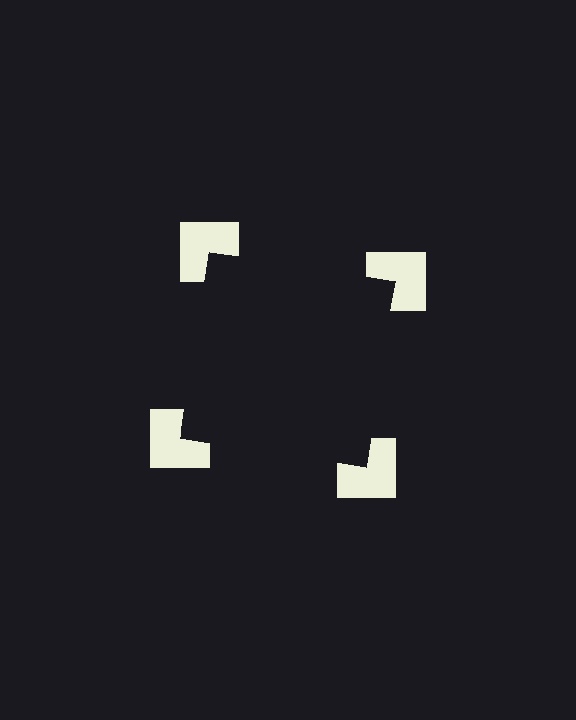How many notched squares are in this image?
There are 4 — one at each vertex of the illusory square.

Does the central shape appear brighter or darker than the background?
It typically appears slightly darker than the background, even though no actual brightness change is drawn.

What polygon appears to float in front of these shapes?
An illusory square — its edges are inferred from the aligned wedge cuts in the notched squares, not physically drawn.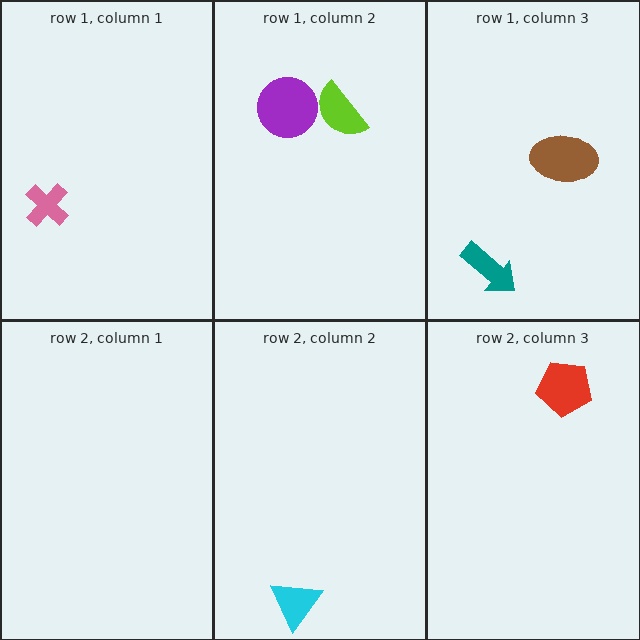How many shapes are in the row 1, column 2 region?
2.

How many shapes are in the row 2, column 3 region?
1.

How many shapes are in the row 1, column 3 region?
2.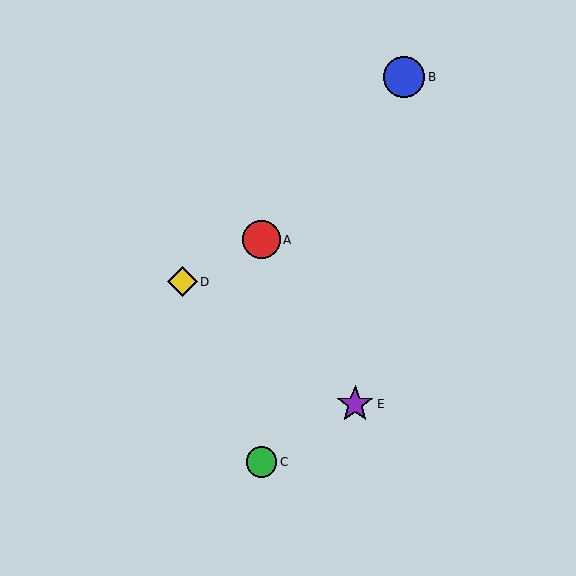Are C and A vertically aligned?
Yes, both are at x≈261.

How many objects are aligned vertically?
2 objects (A, C) are aligned vertically.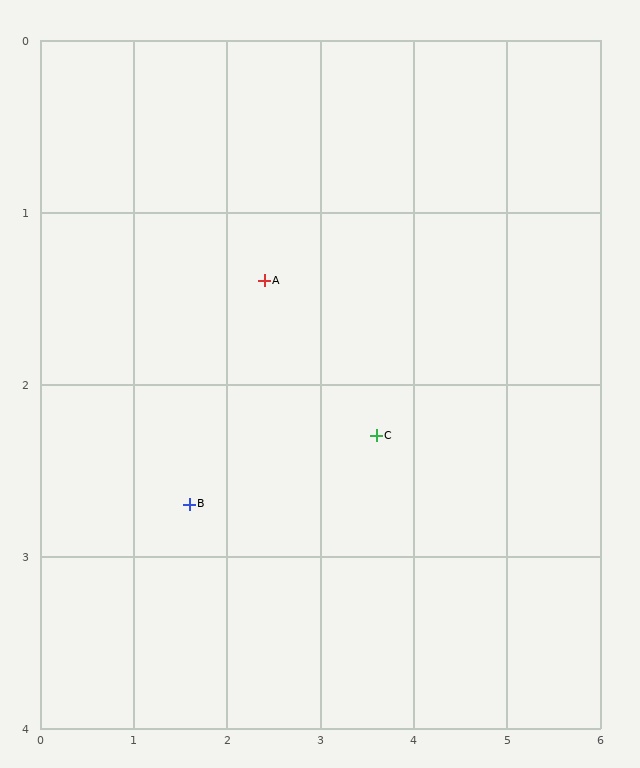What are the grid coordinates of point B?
Point B is at approximately (1.6, 2.7).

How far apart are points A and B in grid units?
Points A and B are about 1.5 grid units apart.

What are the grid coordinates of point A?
Point A is at approximately (2.4, 1.4).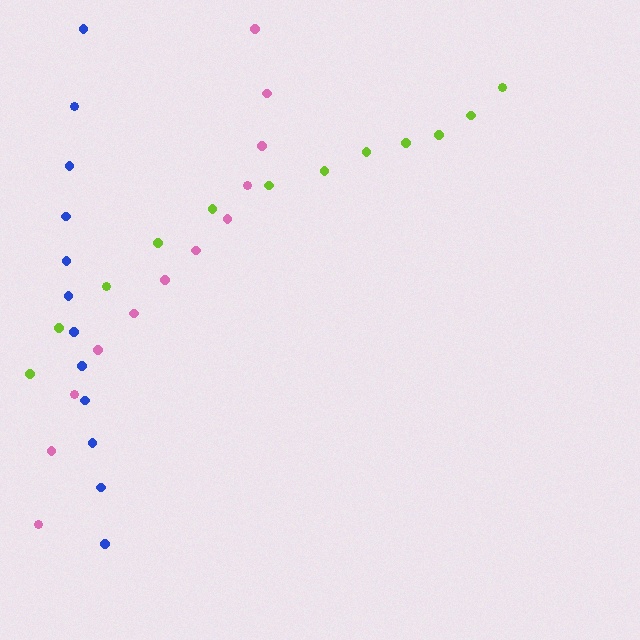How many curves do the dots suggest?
There are 3 distinct paths.